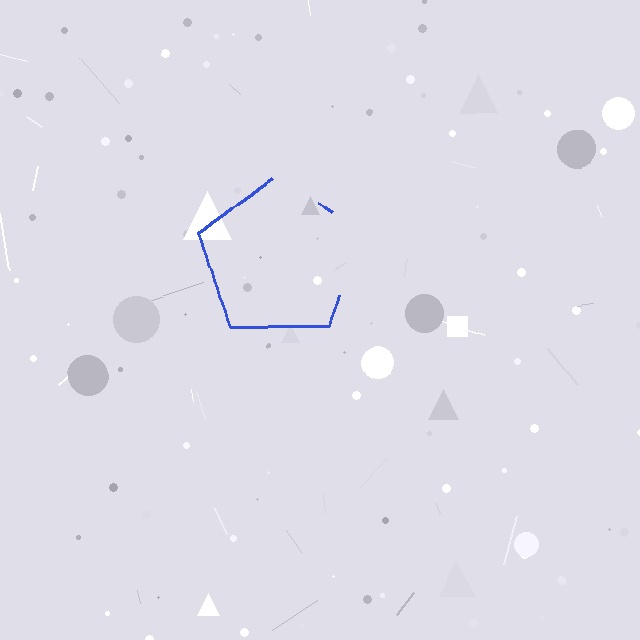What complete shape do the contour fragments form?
The contour fragments form a pentagon.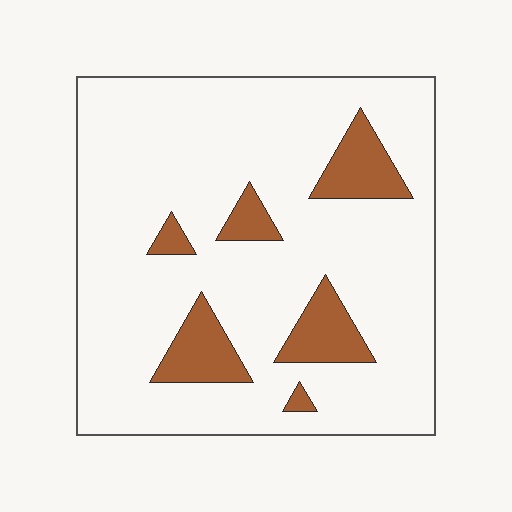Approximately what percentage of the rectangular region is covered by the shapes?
Approximately 15%.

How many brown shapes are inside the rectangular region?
6.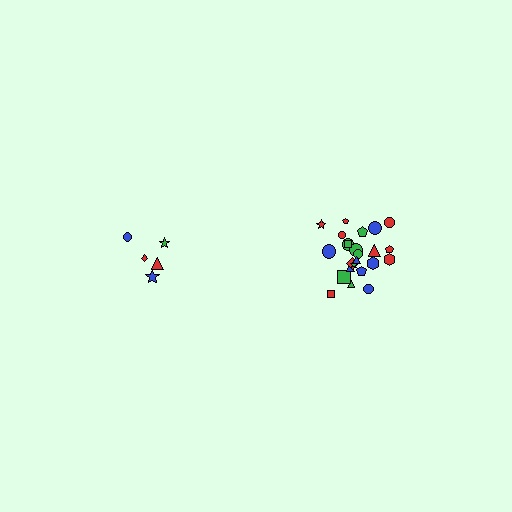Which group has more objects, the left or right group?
The right group.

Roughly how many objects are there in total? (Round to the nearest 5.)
Roughly 30 objects in total.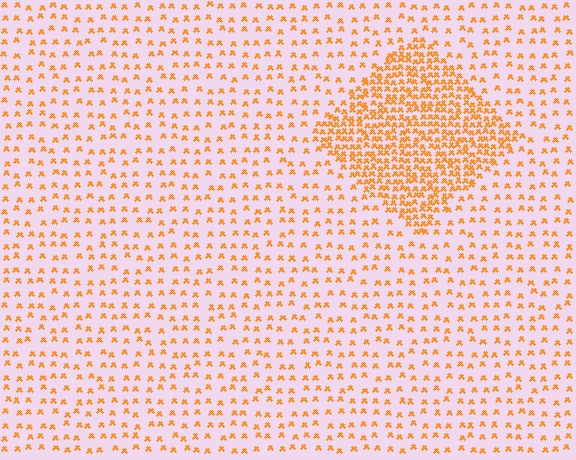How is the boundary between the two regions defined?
The boundary is defined by a change in element density (approximately 2.8x ratio). All elements are the same color, size, and shape.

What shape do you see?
I see a diamond.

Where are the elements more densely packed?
The elements are more densely packed inside the diamond boundary.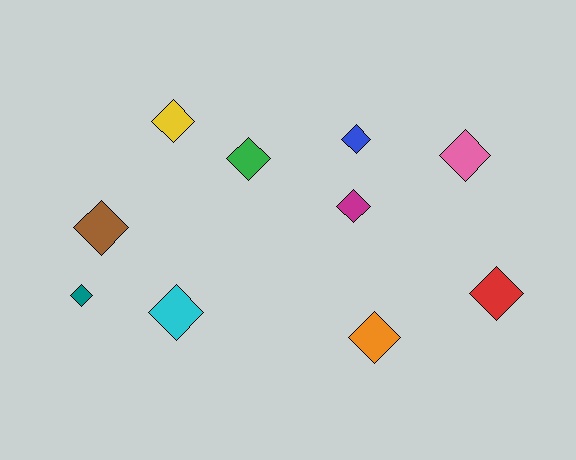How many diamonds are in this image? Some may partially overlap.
There are 10 diamonds.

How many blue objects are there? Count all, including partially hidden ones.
There is 1 blue object.